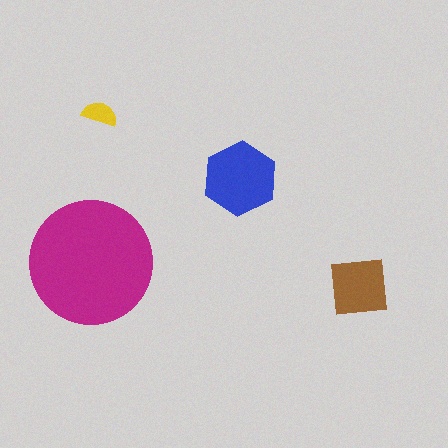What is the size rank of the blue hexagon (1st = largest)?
2nd.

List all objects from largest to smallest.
The magenta circle, the blue hexagon, the brown square, the yellow semicircle.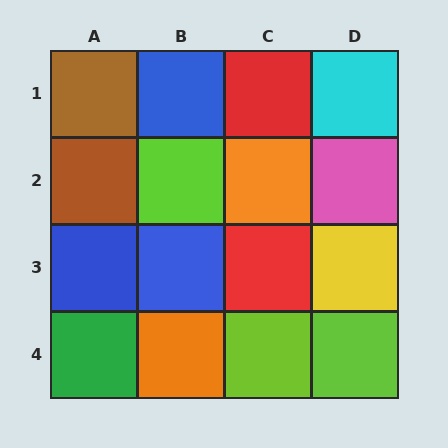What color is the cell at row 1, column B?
Blue.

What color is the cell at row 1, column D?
Cyan.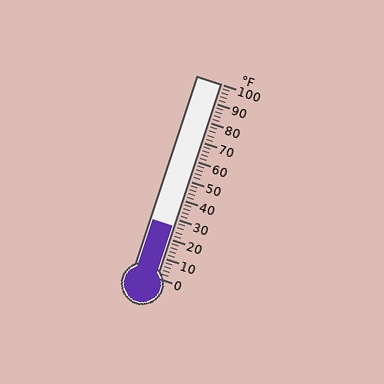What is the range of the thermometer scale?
The thermometer scale ranges from 0°F to 100°F.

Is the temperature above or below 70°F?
The temperature is below 70°F.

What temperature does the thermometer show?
The thermometer shows approximately 26°F.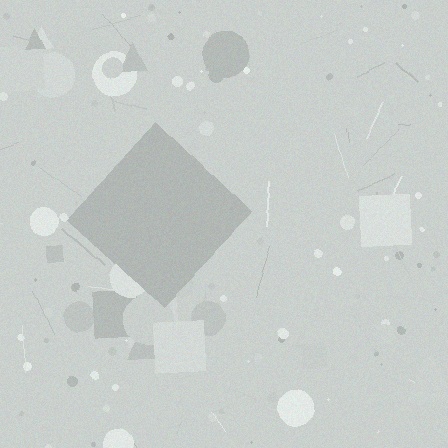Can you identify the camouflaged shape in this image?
The camouflaged shape is a diamond.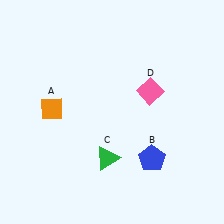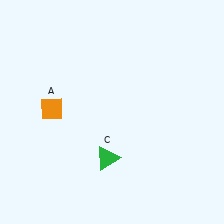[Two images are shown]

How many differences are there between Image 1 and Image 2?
There are 2 differences between the two images.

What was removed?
The blue pentagon (B), the pink diamond (D) were removed in Image 2.